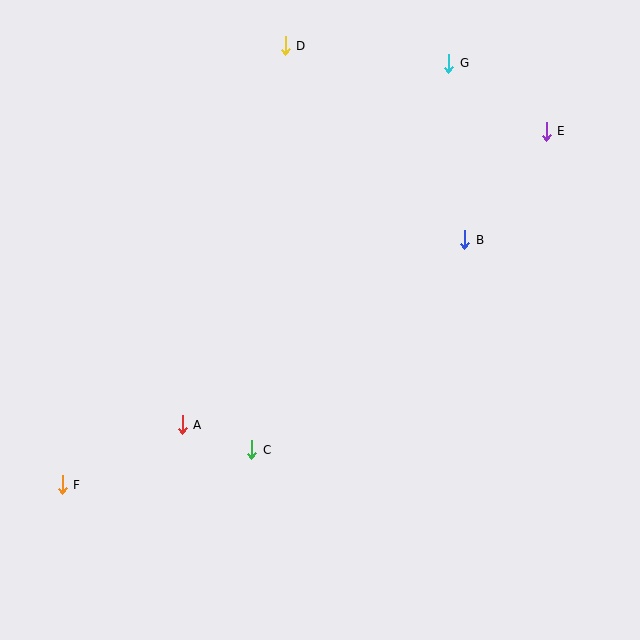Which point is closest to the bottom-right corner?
Point C is closest to the bottom-right corner.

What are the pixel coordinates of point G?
Point G is at (449, 63).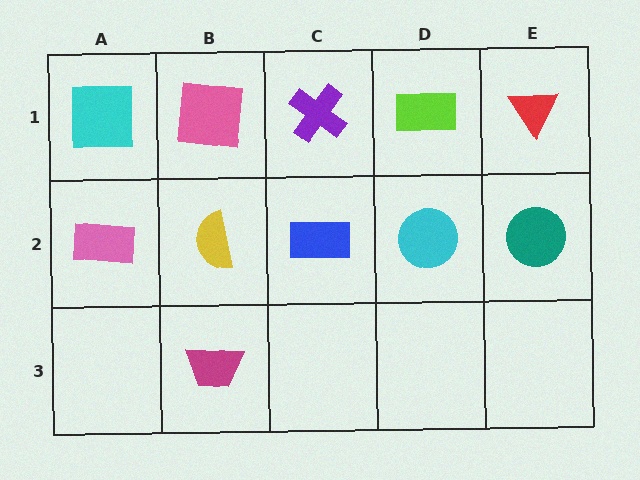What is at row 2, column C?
A blue rectangle.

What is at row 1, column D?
A lime rectangle.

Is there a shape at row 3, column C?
No, that cell is empty.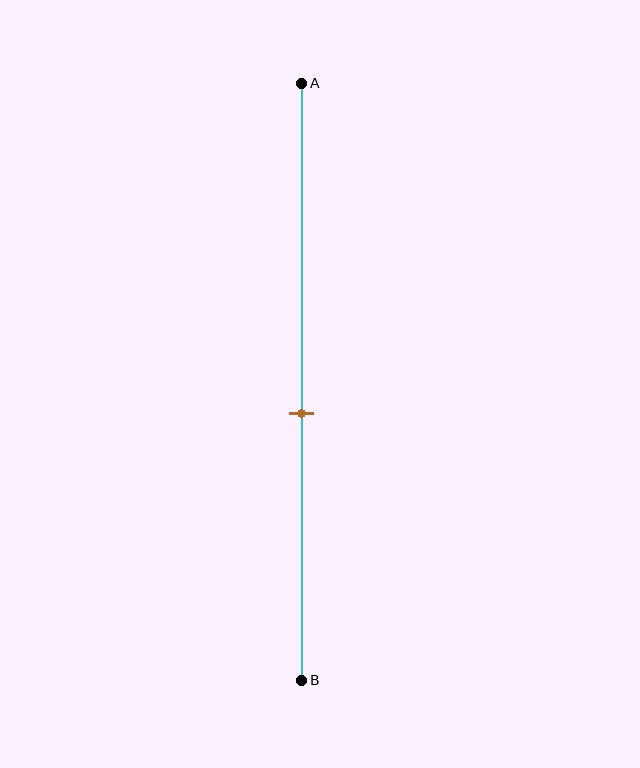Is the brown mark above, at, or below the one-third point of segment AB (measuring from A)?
The brown mark is below the one-third point of segment AB.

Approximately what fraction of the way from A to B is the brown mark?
The brown mark is approximately 55% of the way from A to B.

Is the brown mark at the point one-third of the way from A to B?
No, the mark is at about 55% from A, not at the 33% one-third point.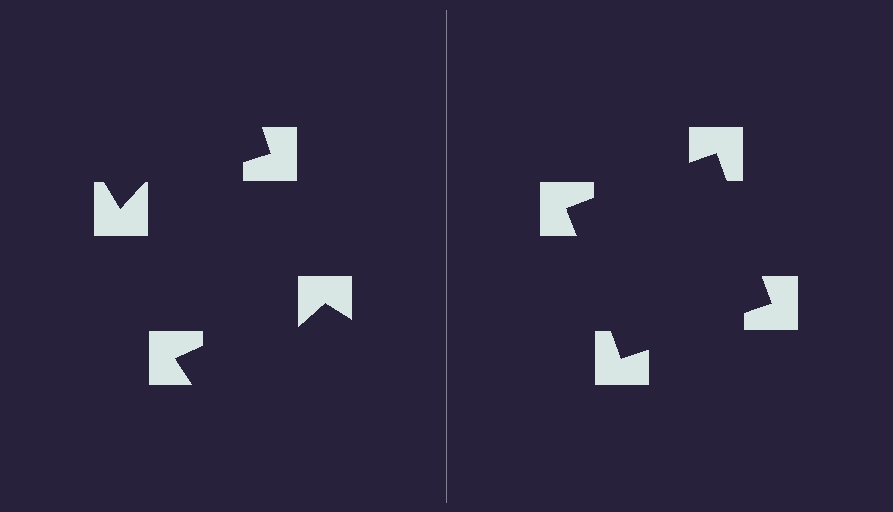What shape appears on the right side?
An illusory square.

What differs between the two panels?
The notched squares are positioned identically on both sides; only the wedge orientations differ. On the right they align to a square; on the left they are misaligned.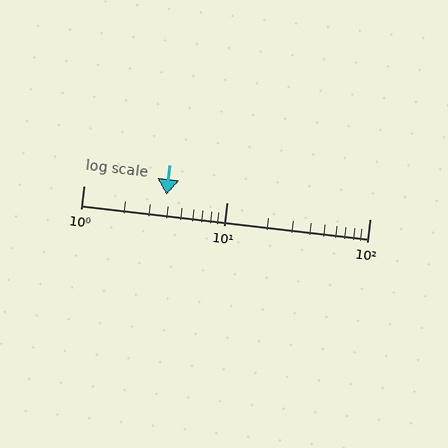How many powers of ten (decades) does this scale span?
The scale spans 2 decades, from 1 to 100.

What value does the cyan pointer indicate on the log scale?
The pointer indicates approximately 3.8.